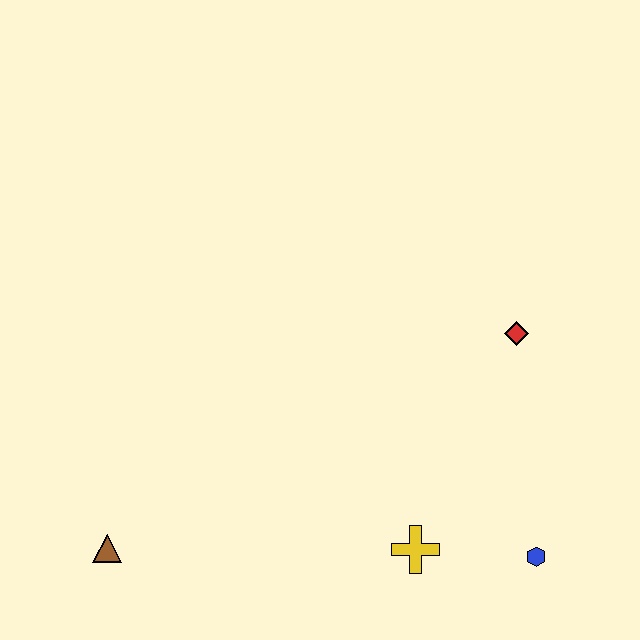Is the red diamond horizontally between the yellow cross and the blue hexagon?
Yes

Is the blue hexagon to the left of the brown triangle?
No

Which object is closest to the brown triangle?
The yellow cross is closest to the brown triangle.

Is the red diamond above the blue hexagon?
Yes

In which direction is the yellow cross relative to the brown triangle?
The yellow cross is to the right of the brown triangle.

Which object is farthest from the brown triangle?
The red diamond is farthest from the brown triangle.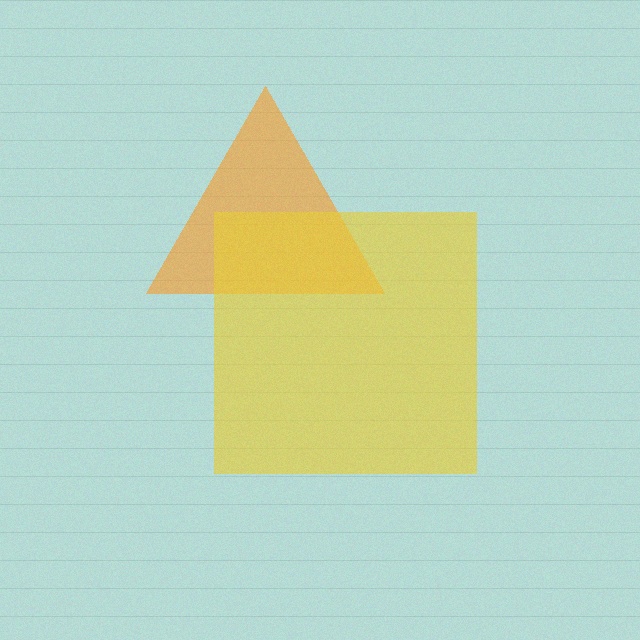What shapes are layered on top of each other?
The layered shapes are: an orange triangle, a yellow square.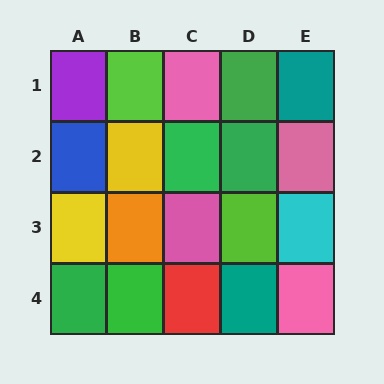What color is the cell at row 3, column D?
Lime.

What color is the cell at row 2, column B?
Yellow.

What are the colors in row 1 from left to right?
Purple, lime, pink, green, teal.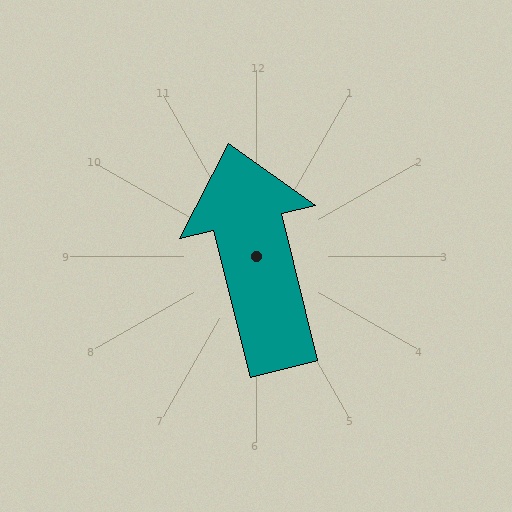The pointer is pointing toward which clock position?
Roughly 12 o'clock.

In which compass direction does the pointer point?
North.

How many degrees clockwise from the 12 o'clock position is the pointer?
Approximately 346 degrees.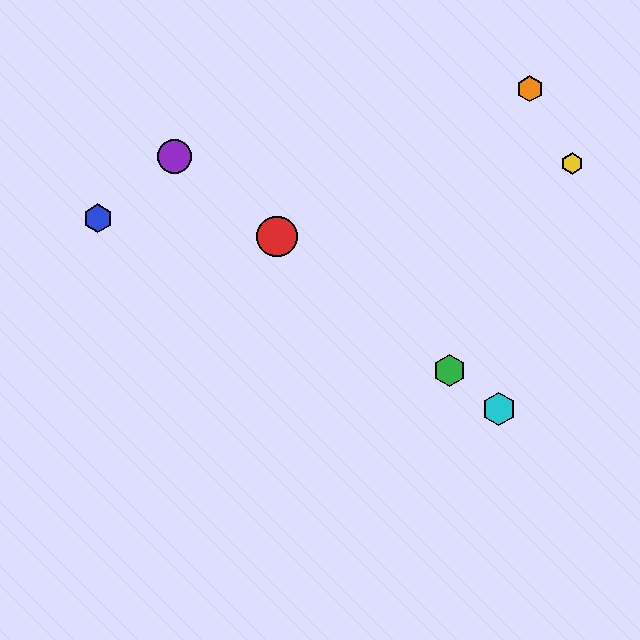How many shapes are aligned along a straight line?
4 shapes (the red circle, the green hexagon, the purple circle, the cyan hexagon) are aligned along a straight line.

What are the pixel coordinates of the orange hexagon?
The orange hexagon is at (530, 89).